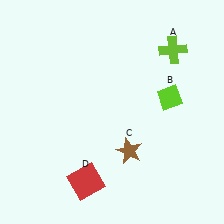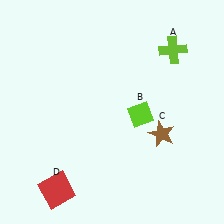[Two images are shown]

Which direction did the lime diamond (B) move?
The lime diamond (B) moved left.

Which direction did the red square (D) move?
The red square (D) moved left.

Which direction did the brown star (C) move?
The brown star (C) moved right.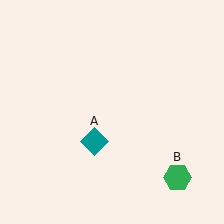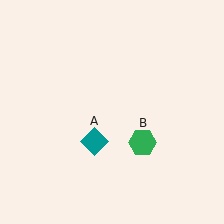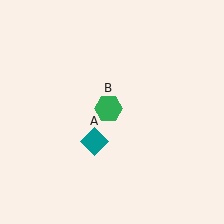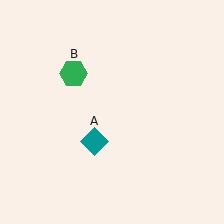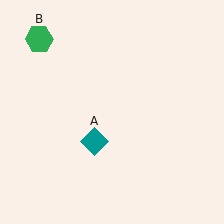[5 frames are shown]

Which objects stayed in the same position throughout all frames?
Teal diamond (object A) remained stationary.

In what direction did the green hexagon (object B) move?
The green hexagon (object B) moved up and to the left.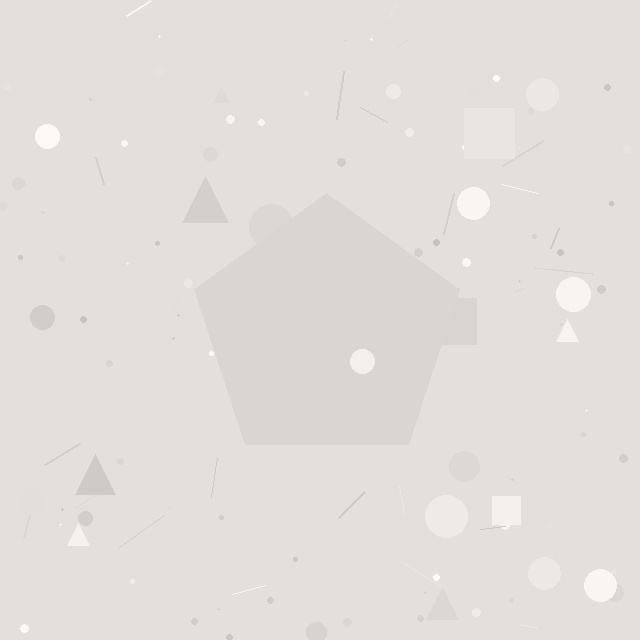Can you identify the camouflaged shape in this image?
The camouflaged shape is a pentagon.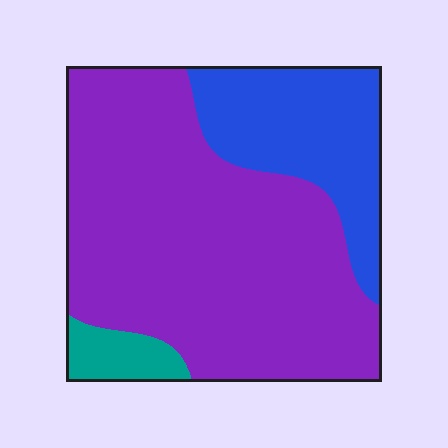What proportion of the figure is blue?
Blue covers around 25% of the figure.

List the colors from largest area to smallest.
From largest to smallest: purple, blue, teal.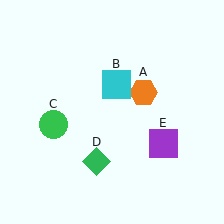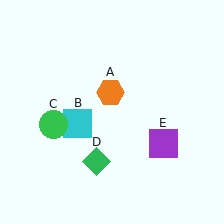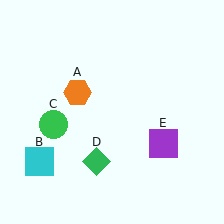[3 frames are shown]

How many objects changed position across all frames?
2 objects changed position: orange hexagon (object A), cyan square (object B).